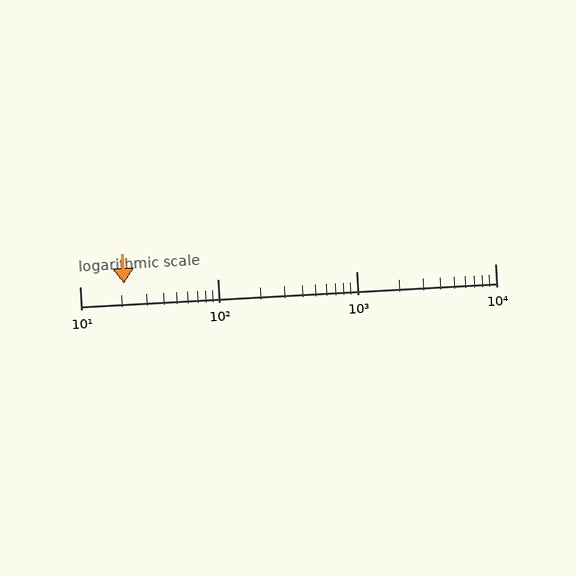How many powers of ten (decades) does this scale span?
The scale spans 3 decades, from 10 to 10000.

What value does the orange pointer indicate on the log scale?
The pointer indicates approximately 21.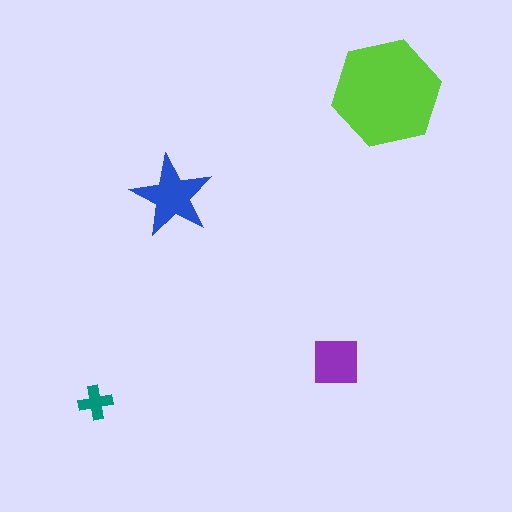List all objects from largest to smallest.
The lime hexagon, the blue star, the purple square, the teal cross.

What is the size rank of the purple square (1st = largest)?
3rd.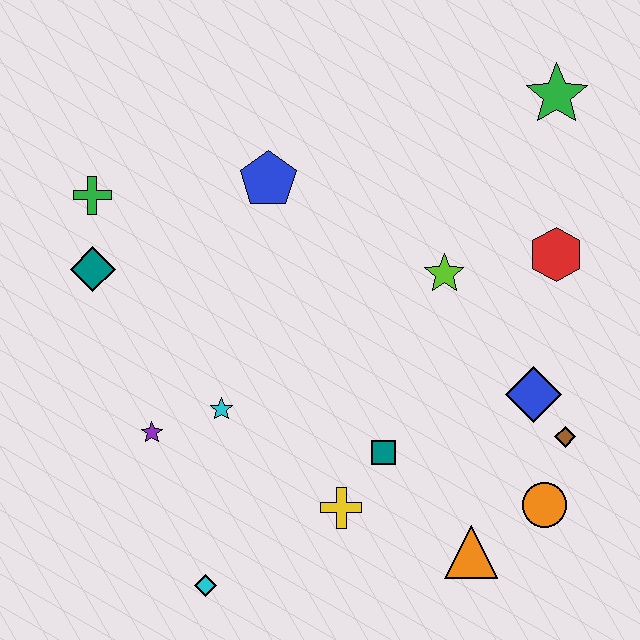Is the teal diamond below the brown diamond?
No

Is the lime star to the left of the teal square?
No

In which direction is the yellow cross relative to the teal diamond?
The yellow cross is to the right of the teal diamond.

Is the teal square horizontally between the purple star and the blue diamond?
Yes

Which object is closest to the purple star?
The cyan star is closest to the purple star.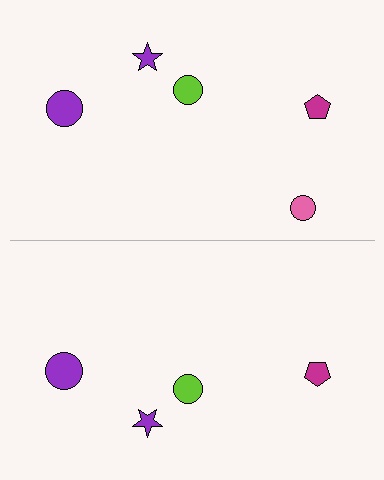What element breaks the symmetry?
A pink circle is missing from the bottom side.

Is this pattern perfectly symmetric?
No, the pattern is not perfectly symmetric. A pink circle is missing from the bottom side.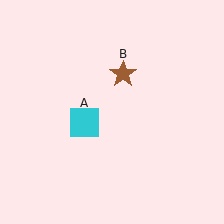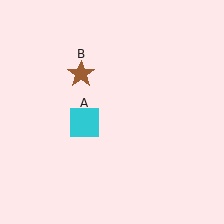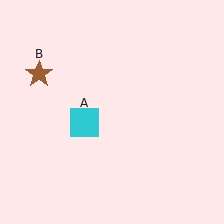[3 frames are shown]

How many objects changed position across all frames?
1 object changed position: brown star (object B).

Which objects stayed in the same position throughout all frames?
Cyan square (object A) remained stationary.